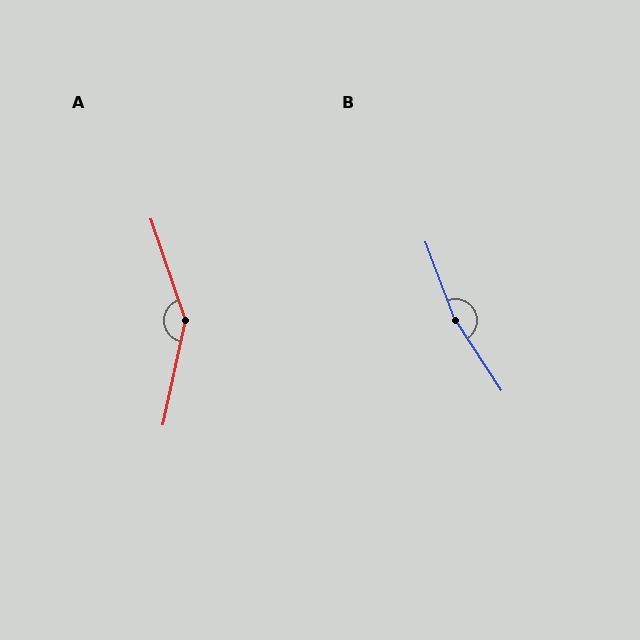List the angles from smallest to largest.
A (149°), B (167°).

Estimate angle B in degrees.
Approximately 167 degrees.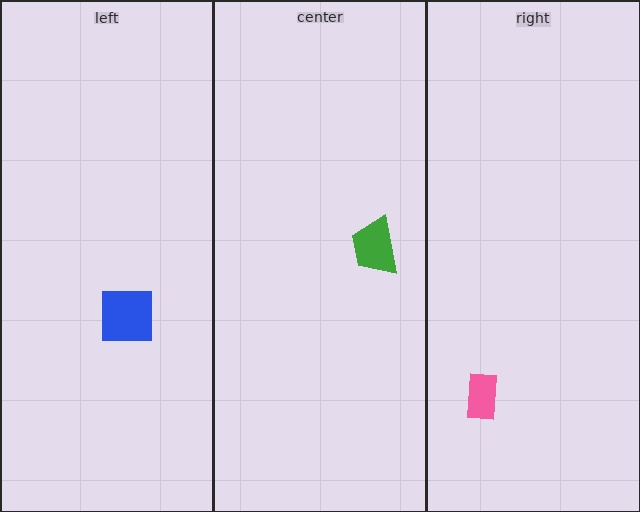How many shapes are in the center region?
1.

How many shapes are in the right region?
1.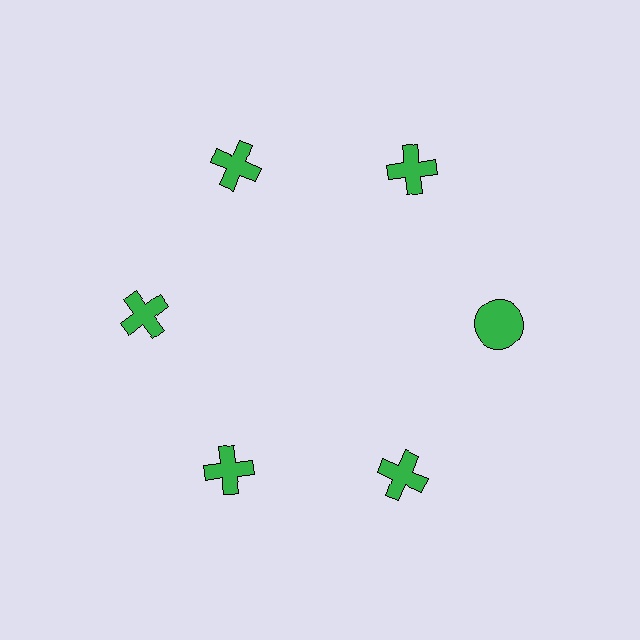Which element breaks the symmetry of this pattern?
The green circle at roughly the 3 o'clock position breaks the symmetry. All other shapes are green crosses.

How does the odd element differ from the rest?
It has a different shape: circle instead of cross.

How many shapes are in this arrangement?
There are 6 shapes arranged in a ring pattern.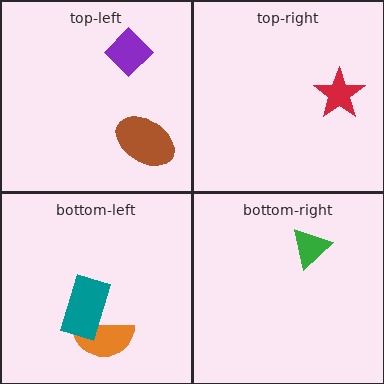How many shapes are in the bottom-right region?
1.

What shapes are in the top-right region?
The red star.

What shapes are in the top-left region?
The brown ellipse, the purple diamond.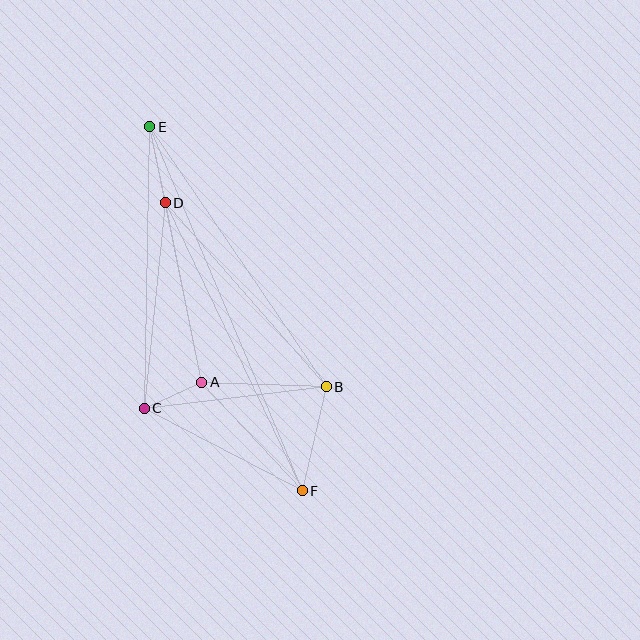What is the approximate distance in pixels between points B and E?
The distance between B and E is approximately 314 pixels.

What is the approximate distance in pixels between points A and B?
The distance between A and B is approximately 125 pixels.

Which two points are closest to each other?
Points A and C are closest to each other.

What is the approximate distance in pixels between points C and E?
The distance between C and E is approximately 281 pixels.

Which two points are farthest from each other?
Points E and F are farthest from each other.